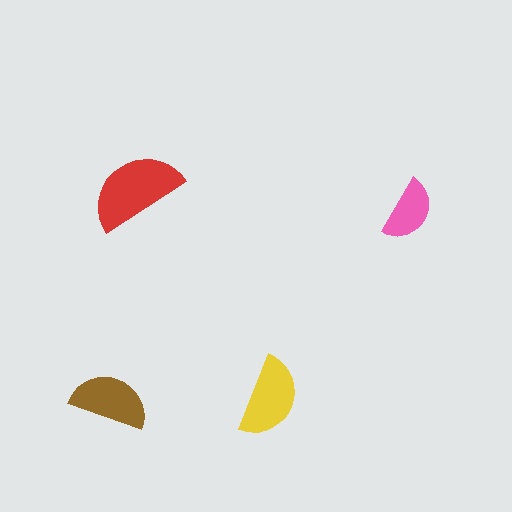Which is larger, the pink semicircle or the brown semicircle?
The brown one.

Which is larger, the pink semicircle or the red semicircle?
The red one.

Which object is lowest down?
The yellow semicircle is bottommost.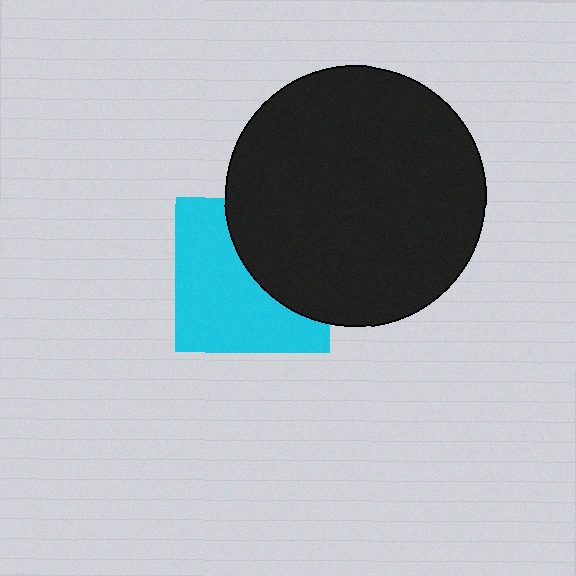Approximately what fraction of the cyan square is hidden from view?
Roughly 42% of the cyan square is hidden behind the black circle.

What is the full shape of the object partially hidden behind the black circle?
The partially hidden object is a cyan square.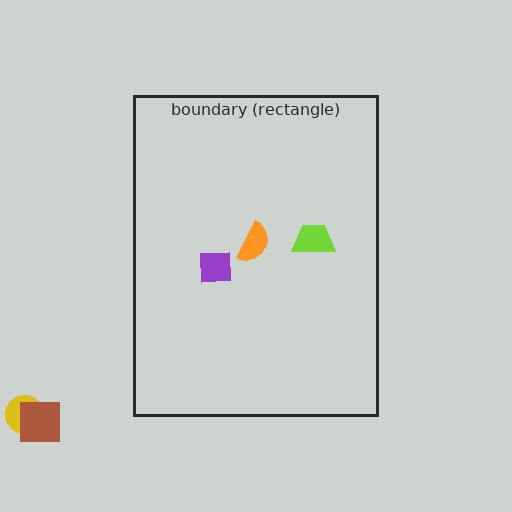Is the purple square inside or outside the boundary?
Inside.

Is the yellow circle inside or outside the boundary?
Outside.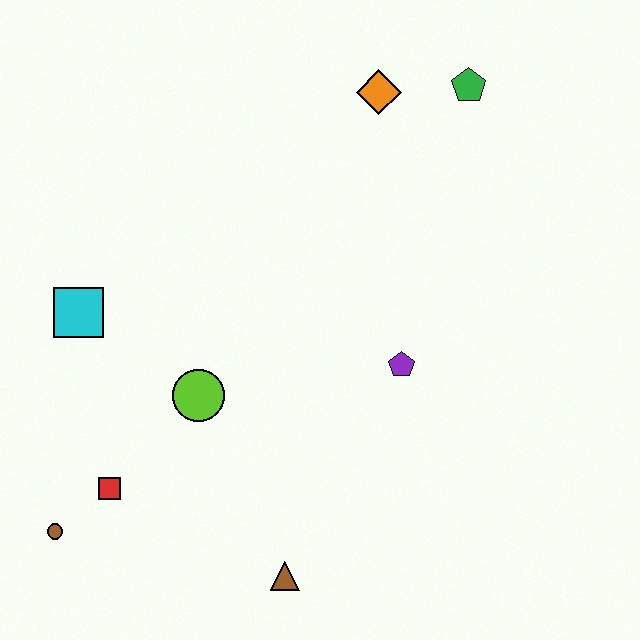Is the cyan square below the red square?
No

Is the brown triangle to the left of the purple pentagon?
Yes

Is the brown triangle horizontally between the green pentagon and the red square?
Yes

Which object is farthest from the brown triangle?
The green pentagon is farthest from the brown triangle.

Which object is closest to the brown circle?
The red square is closest to the brown circle.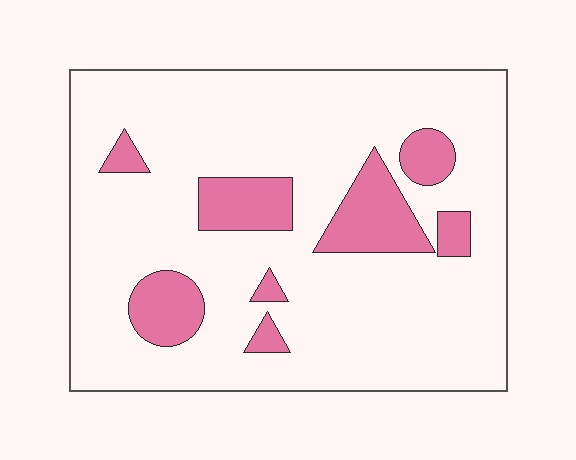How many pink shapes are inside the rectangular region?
8.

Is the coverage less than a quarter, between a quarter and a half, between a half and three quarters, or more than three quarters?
Less than a quarter.